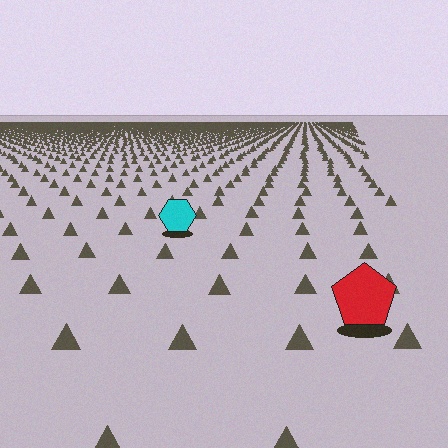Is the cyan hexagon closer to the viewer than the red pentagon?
No. The red pentagon is closer — you can tell from the texture gradient: the ground texture is coarser near it.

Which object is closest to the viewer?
The red pentagon is closest. The texture marks near it are larger and more spread out.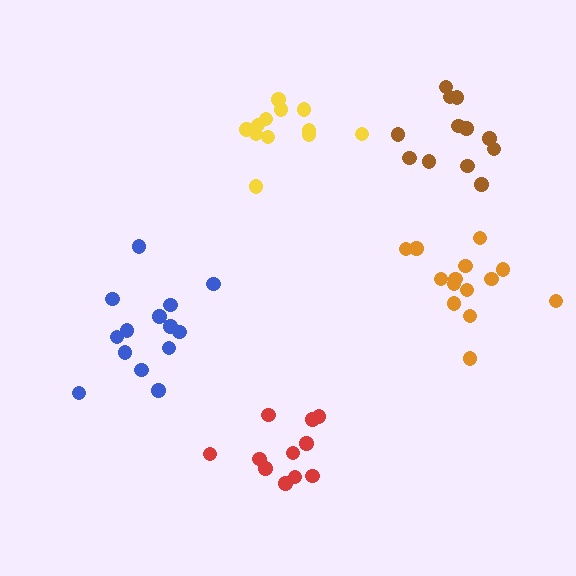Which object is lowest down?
The red cluster is bottommost.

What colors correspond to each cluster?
The clusters are colored: brown, red, yellow, orange, blue.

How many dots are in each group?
Group 1: 12 dots, Group 2: 11 dots, Group 3: 12 dots, Group 4: 14 dots, Group 5: 14 dots (63 total).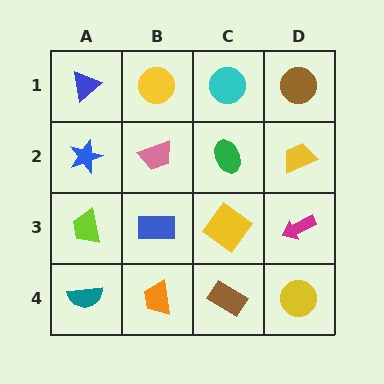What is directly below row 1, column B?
A pink trapezoid.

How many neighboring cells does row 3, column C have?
4.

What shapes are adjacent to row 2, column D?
A brown circle (row 1, column D), a magenta arrow (row 3, column D), a green ellipse (row 2, column C).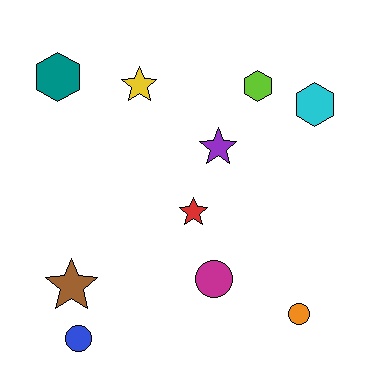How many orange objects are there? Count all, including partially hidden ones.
There is 1 orange object.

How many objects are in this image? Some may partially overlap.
There are 10 objects.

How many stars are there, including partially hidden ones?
There are 4 stars.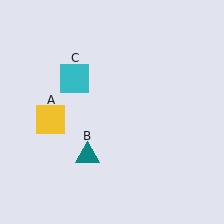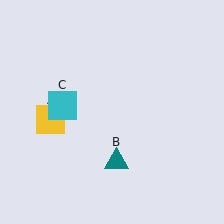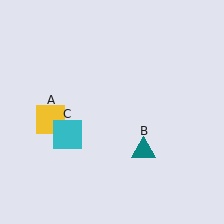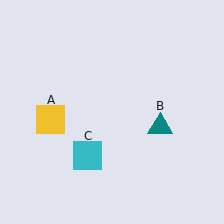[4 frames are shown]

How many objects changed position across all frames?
2 objects changed position: teal triangle (object B), cyan square (object C).